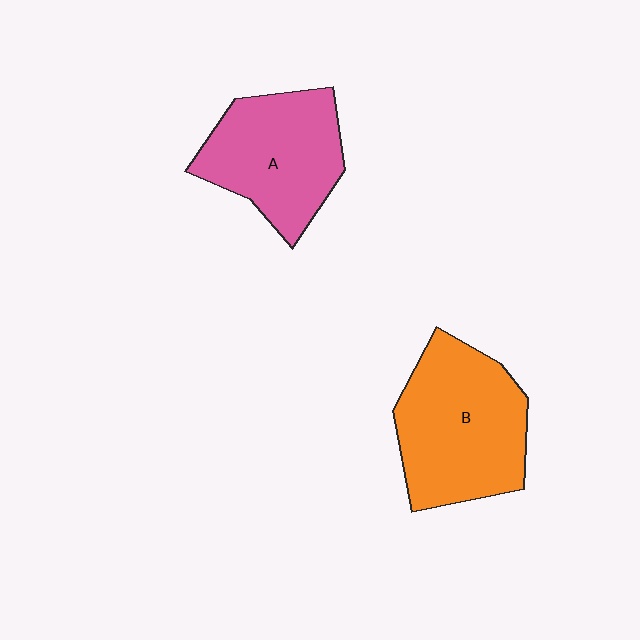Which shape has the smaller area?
Shape A (pink).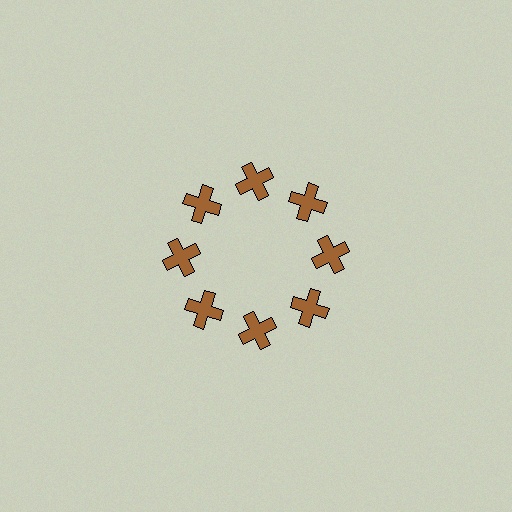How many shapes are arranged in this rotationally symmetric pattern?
There are 8 shapes, arranged in 8 groups of 1.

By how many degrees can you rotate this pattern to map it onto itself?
The pattern maps onto itself every 45 degrees of rotation.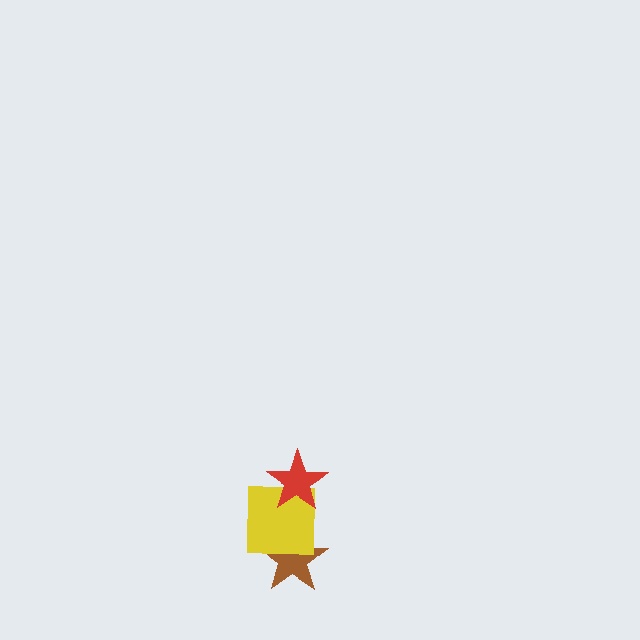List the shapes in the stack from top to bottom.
From top to bottom: the red star, the yellow square, the brown star.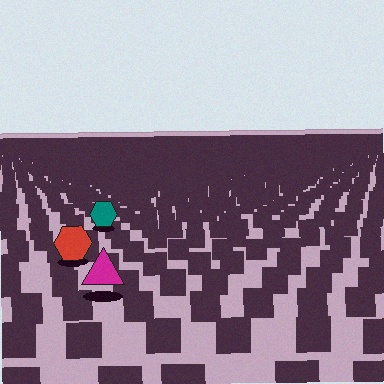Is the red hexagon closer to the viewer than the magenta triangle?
No. The magenta triangle is closer — you can tell from the texture gradient: the ground texture is coarser near it.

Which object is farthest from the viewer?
The teal hexagon is farthest from the viewer. It appears smaller and the ground texture around it is denser.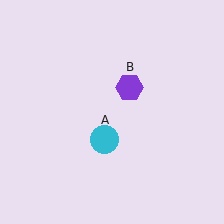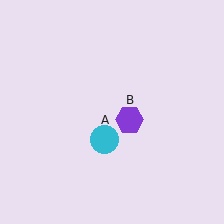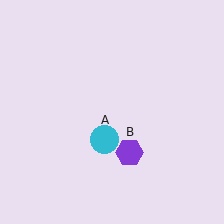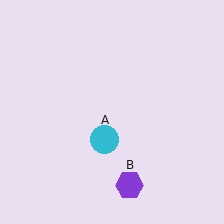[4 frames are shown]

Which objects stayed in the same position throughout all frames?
Cyan circle (object A) remained stationary.